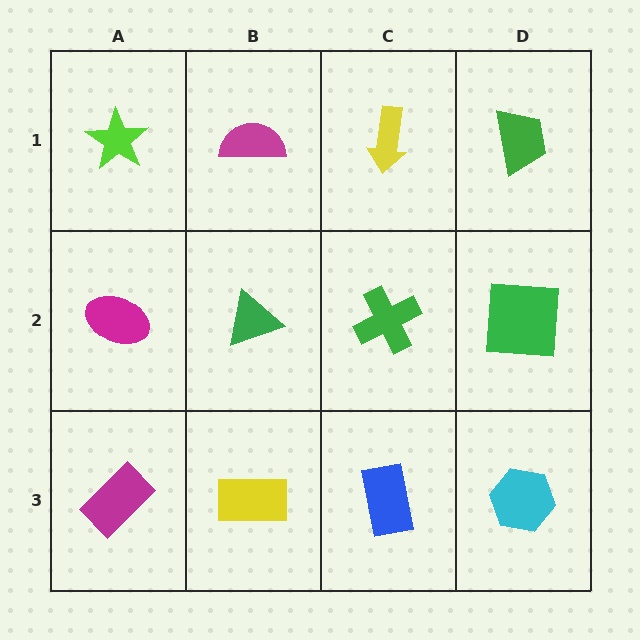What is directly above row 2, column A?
A lime star.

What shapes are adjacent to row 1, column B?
A green triangle (row 2, column B), a lime star (row 1, column A), a yellow arrow (row 1, column C).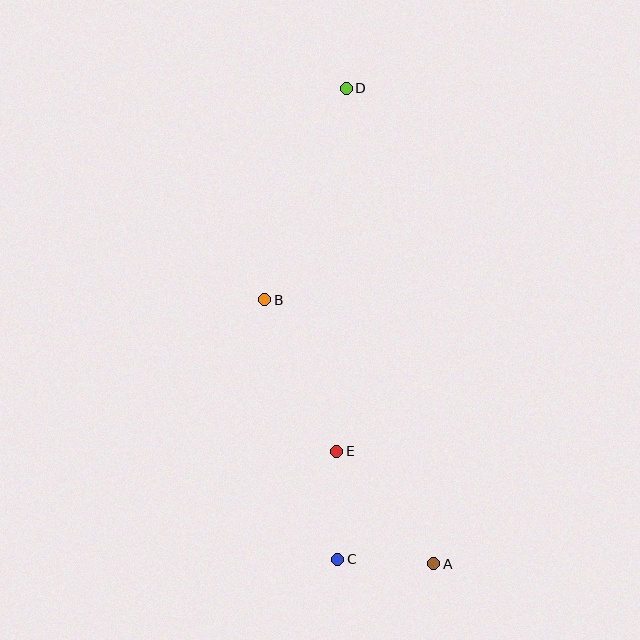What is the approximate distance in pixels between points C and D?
The distance between C and D is approximately 471 pixels.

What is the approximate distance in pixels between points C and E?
The distance between C and E is approximately 108 pixels.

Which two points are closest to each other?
Points A and C are closest to each other.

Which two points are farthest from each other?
Points A and D are farthest from each other.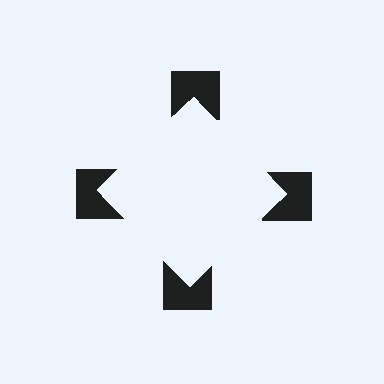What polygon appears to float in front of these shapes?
An illusory square — its edges are inferred from the aligned wedge cuts in the notched squares, not physically drawn.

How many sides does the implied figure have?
4 sides.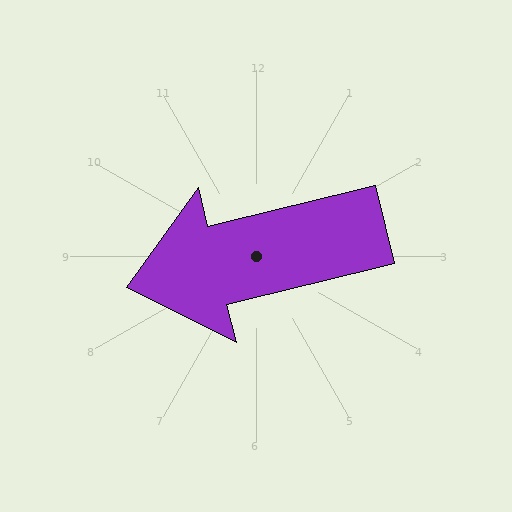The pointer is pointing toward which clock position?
Roughly 9 o'clock.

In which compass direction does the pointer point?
West.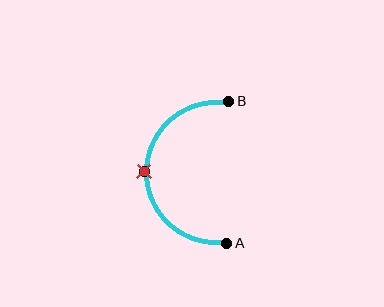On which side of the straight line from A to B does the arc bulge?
The arc bulges to the left of the straight line connecting A and B.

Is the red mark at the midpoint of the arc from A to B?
Yes. The red mark lies on the arc at equal arc-length from both A and B — it is the arc midpoint.